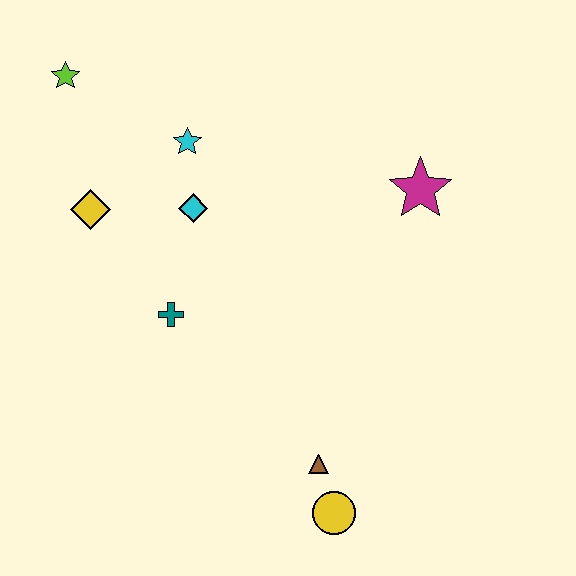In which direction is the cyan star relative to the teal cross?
The cyan star is above the teal cross.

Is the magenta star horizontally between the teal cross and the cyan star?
No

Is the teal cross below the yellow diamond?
Yes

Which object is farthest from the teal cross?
The magenta star is farthest from the teal cross.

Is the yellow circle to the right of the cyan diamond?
Yes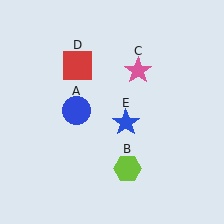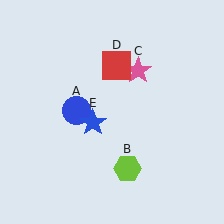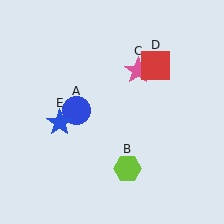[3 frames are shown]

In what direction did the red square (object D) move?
The red square (object D) moved right.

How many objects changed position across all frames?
2 objects changed position: red square (object D), blue star (object E).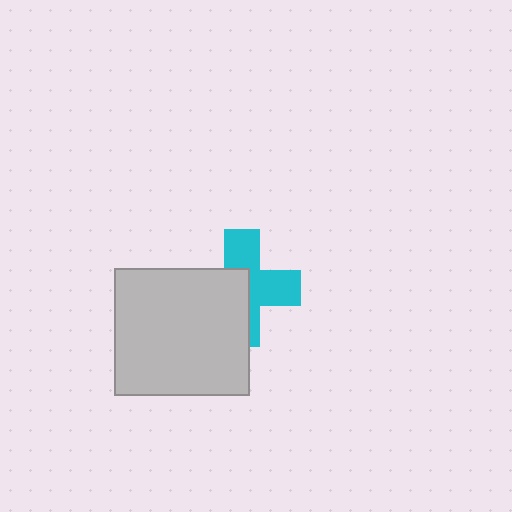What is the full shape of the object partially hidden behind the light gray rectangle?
The partially hidden object is a cyan cross.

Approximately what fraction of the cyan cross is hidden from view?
Roughly 49% of the cyan cross is hidden behind the light gray rectangle.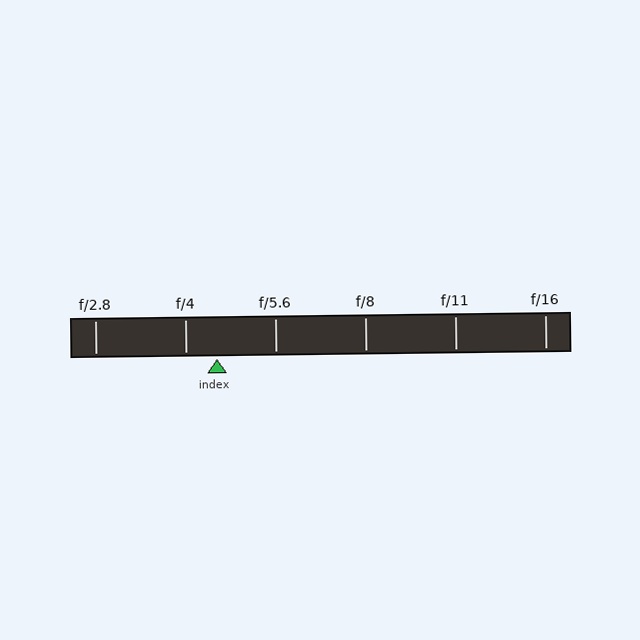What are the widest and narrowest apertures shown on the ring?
The widest aperture shown is f/2.8 and the narrowest is f/16.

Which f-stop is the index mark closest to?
The index mark is closest to f/4.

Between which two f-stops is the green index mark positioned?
The index mark is between f/4 and f/5.6.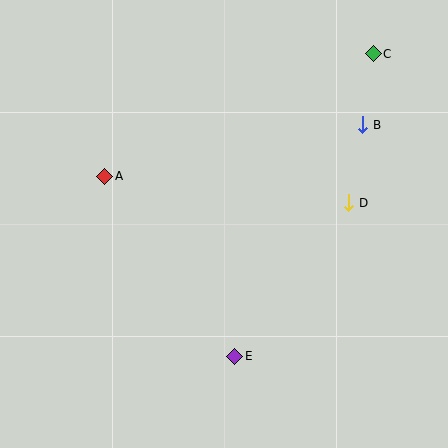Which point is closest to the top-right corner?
Point C is closest to the top-right corner.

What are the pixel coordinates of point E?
Point E is at (235, 356).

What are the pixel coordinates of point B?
Point B is at (363, 125).